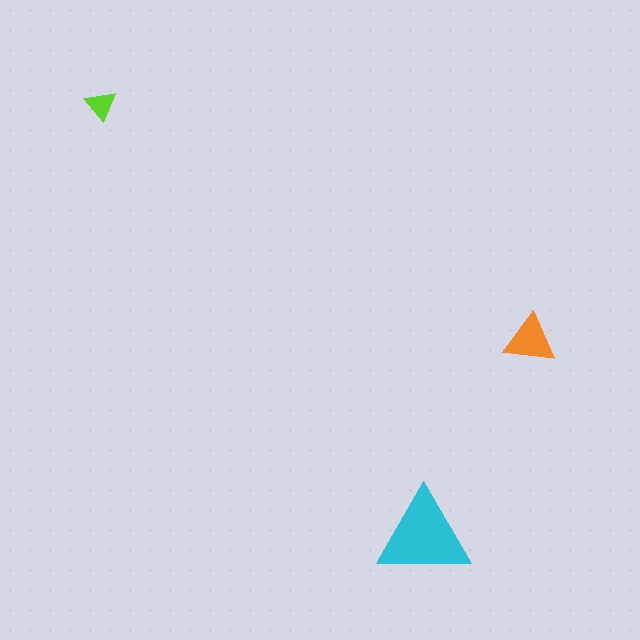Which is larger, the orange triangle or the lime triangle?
The orange one.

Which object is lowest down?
The cyan triangle is bottommost.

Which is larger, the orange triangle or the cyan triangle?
The cyan one.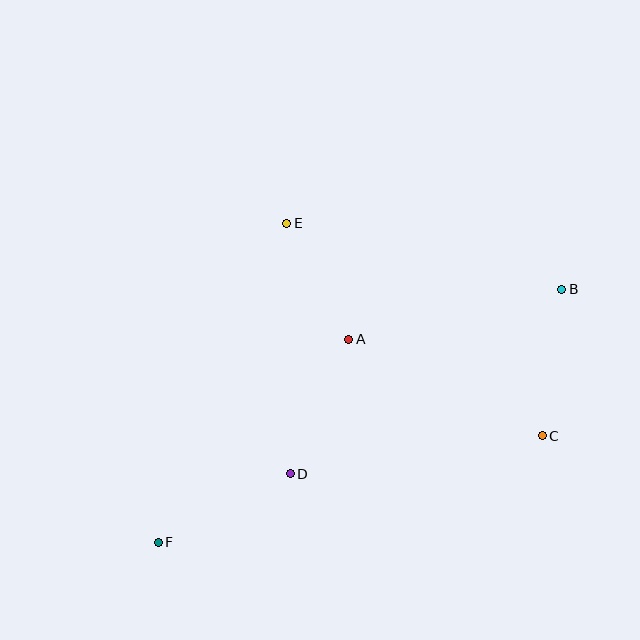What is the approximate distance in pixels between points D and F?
The distance between D and F is approximately 149 pixels.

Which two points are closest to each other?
Points A and E are closest to each other.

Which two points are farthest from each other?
Points B and F are farthest from each other.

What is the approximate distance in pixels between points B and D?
The distance between B and D is approximately 328 pixels.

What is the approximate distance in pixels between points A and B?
The distance between A and B is approximately 218 pixels.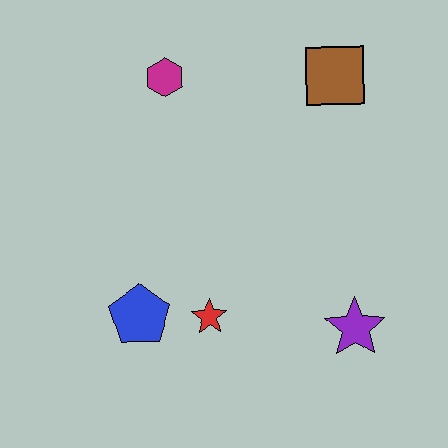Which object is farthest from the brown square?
The blue pentagon is farthest from the brown square.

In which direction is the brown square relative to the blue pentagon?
The brown square is above the blue pentagon.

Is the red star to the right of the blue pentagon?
Yes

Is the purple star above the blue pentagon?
No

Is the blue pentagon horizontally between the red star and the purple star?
No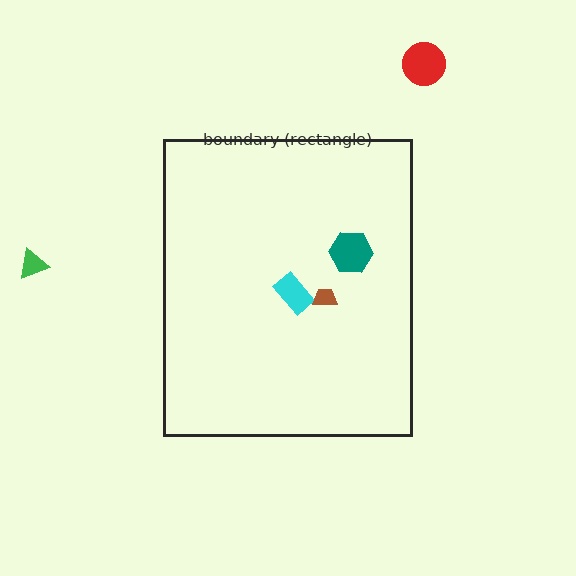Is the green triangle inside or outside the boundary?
Outside.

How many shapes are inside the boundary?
3 inside, 2 outside.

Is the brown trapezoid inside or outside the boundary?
Inside.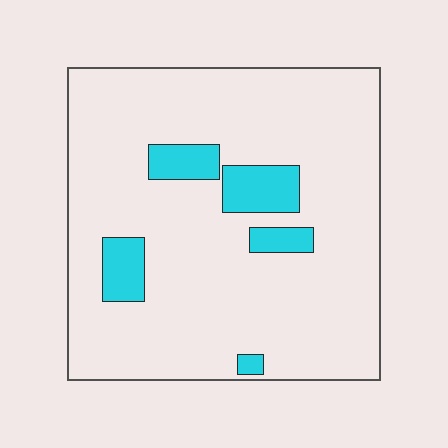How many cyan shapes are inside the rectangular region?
5.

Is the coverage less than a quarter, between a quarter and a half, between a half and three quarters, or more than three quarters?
Less than a quarter.